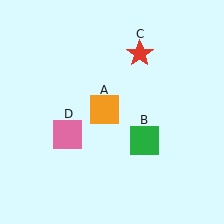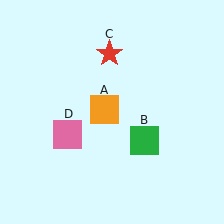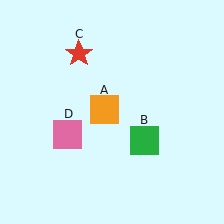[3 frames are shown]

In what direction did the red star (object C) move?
The red star (object C) moved left.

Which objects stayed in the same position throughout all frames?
Orange square (object A) and green square (object B) and pink square (object D) remained stationary.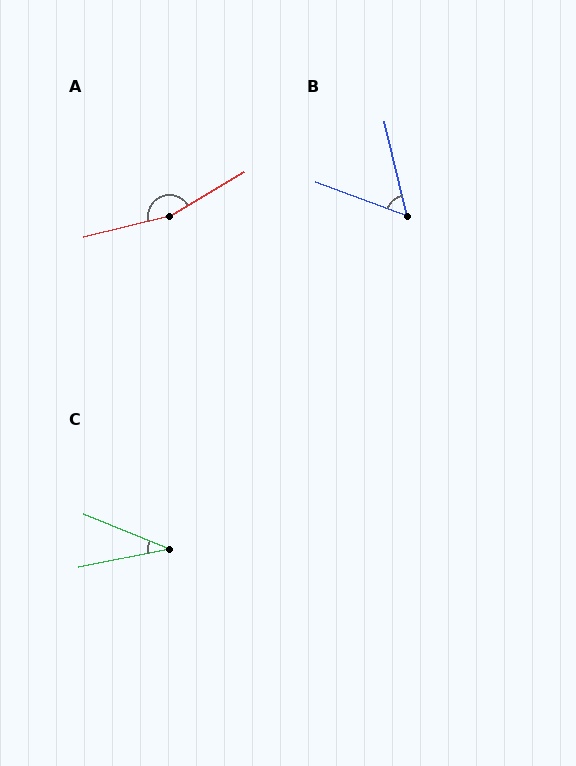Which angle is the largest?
A, at approximately 163 degrees.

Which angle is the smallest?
C, at approximately 33 degrees.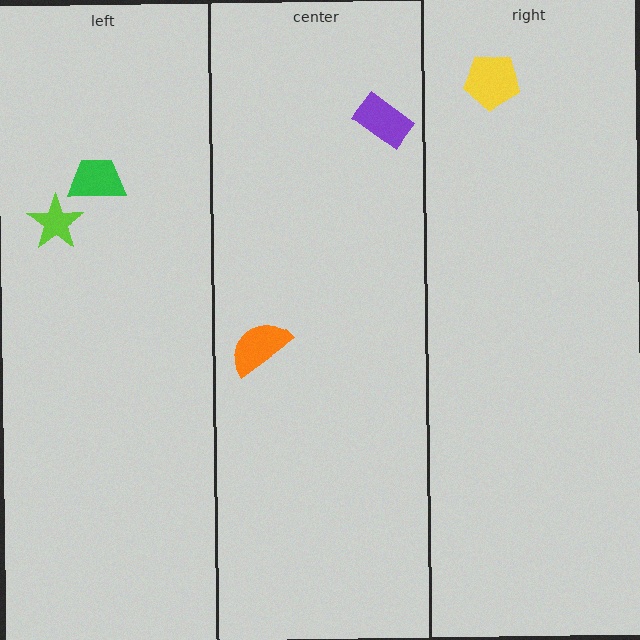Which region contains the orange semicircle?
The center region.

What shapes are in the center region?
The orange semicircle, the purple rectangle.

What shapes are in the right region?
The yellow pentagon.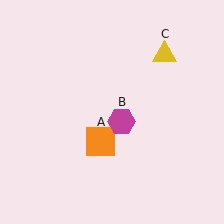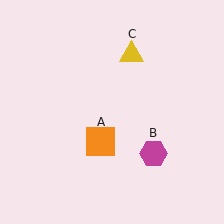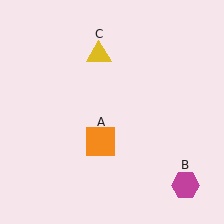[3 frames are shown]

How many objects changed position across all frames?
2 objects changed position: magenta hexagon (object B), yellow triangle (object C).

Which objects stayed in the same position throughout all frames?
Orange square (object A) remained stationary.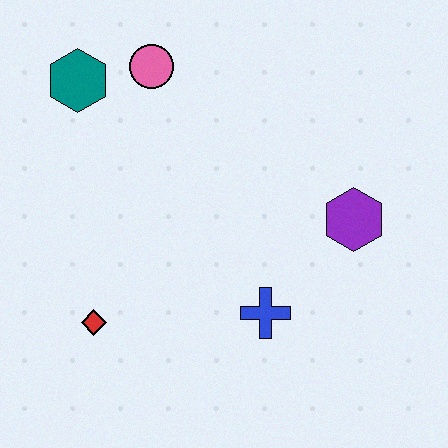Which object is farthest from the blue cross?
The teal hexagon is farthest from the blue cross.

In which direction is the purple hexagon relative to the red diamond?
The purple hexagon is to the right of the red diamond.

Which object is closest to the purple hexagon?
The blue cross is closest to the purple hexagon.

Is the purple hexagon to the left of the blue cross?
No